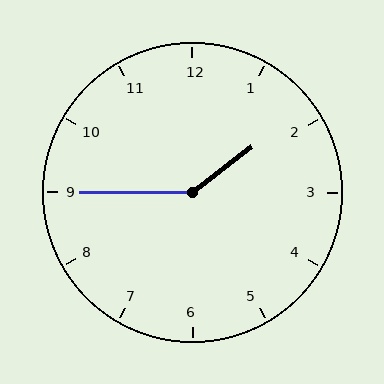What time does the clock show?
1:45.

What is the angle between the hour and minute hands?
Approximately 142 degrees.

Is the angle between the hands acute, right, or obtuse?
It is obtuse.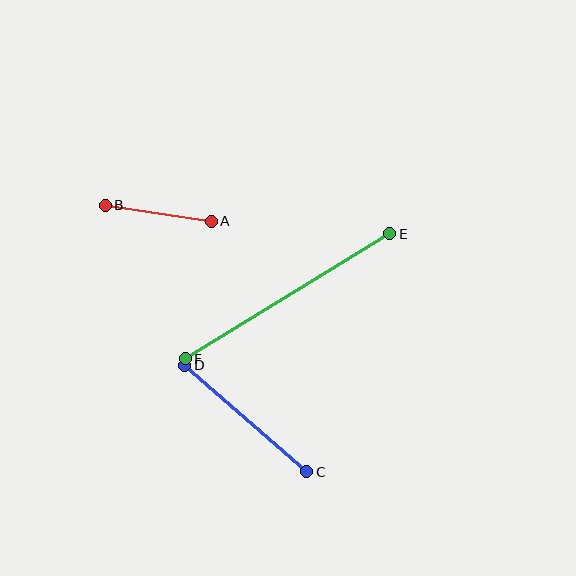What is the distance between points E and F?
The distance is approximately 240 pixels.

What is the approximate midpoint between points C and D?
The midpoint is at approximately (246, 418) pixels.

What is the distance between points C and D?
The distance is approximately 162 pixels.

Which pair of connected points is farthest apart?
Points E and F are farthest apart.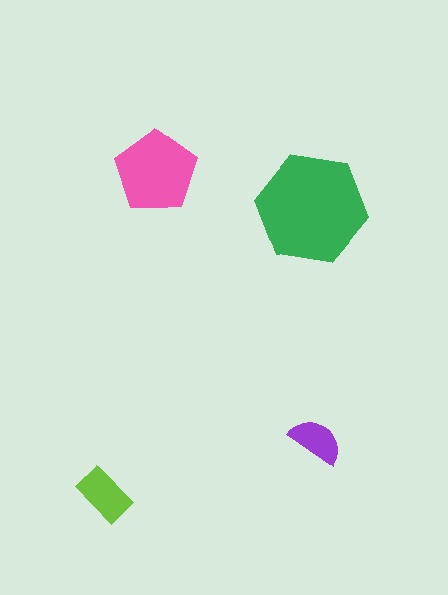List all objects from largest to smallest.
The green hexagon, the pink pentagon, the lime rectangle, the purple semicircle.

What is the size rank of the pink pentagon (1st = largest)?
2nd.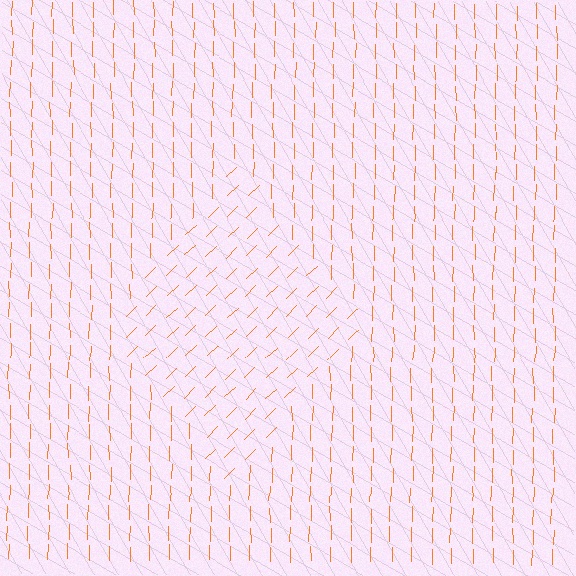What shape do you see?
I see a diamond.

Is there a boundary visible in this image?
Yes, there is a texture boundary formed by a change in line orientation.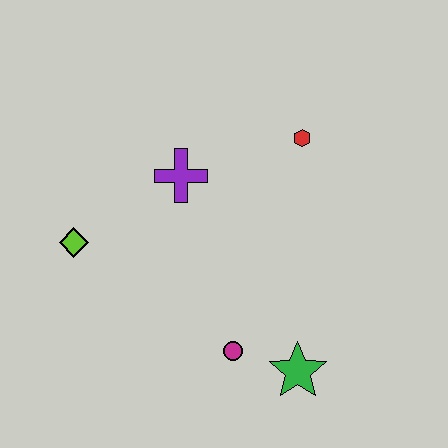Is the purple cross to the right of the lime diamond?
Yes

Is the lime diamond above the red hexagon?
No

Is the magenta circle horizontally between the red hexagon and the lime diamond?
Yes